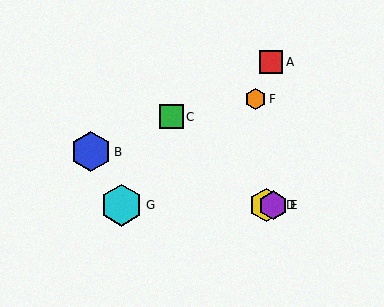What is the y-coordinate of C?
Object C is at y≈117.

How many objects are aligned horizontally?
3 objects (D, E, G) are aligned horizontally.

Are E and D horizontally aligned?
Yes, both are at y≈205.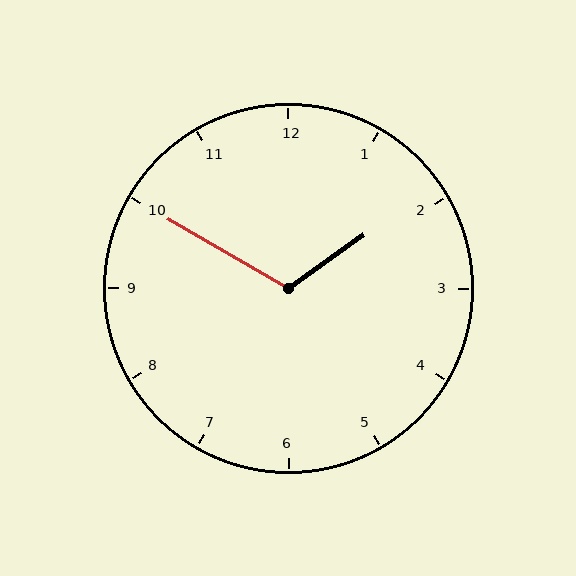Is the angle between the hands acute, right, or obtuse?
It is obtuse.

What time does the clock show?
1:50.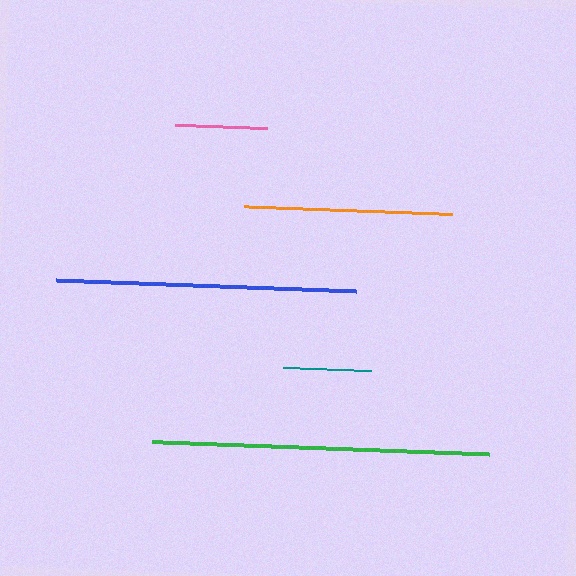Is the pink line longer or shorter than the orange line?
The orange line is longer than the pink line.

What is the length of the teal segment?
The teal segment is approximately 87 pixels long.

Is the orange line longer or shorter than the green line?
The green line is longer than the orange line.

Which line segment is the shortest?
The teal line is the shortest at approximately 87 pixels.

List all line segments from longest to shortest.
From longest to shortest: green, blue, orange, pink, teal.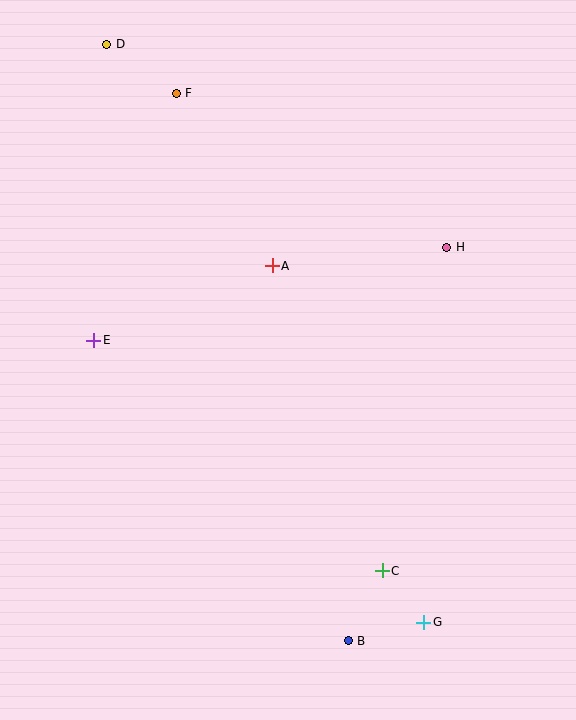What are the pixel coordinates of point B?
Point B is at (348, 641).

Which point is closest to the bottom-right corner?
Point G is closest to the bottom-right corner.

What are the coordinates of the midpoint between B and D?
The midpoint between B and D is at (227, 343).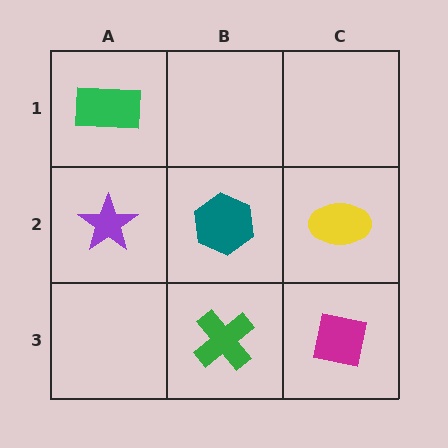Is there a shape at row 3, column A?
No, that cell is empty.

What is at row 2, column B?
A teal hexagon.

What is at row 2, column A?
A purple star.